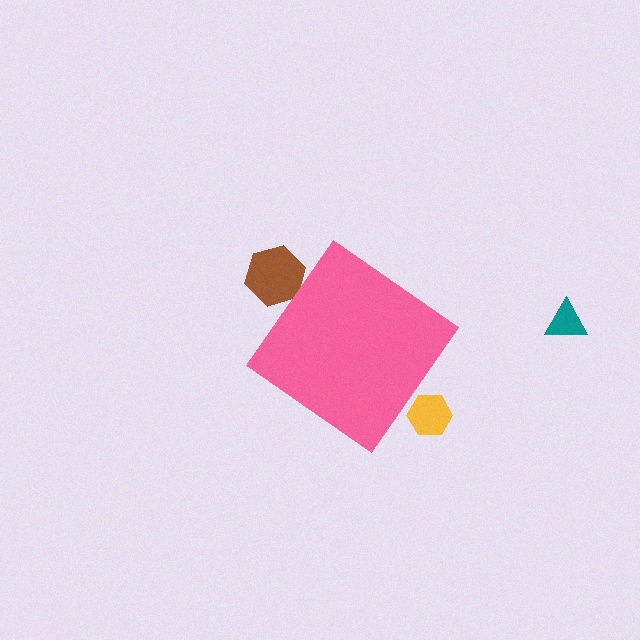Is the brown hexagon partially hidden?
Yes, the brown hexagon is partially hidden behind the pink diamond.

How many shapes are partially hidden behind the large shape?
2 shapes are partially hidden.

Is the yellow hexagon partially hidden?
Yes, the yellow hexagon is partially hidden behind the pink diamond.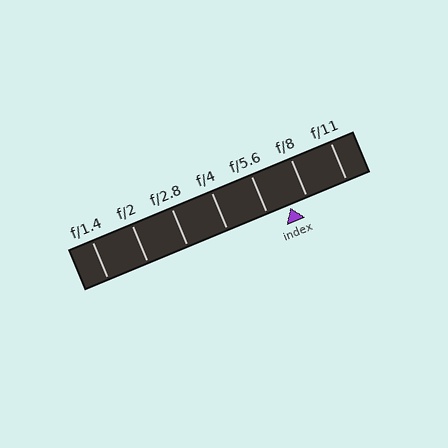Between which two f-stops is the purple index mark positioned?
The index mark is between f/5.6 and f/8.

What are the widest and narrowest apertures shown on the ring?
The widest aperture shown is f/1.4 and the narrowest is f/11.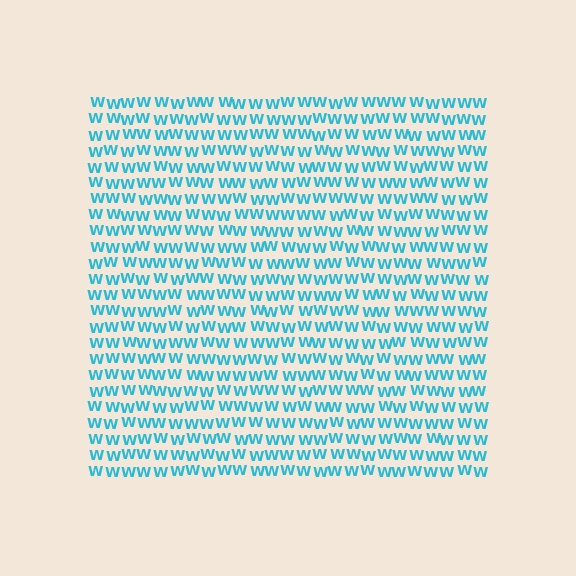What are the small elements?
The small elements are letter W's.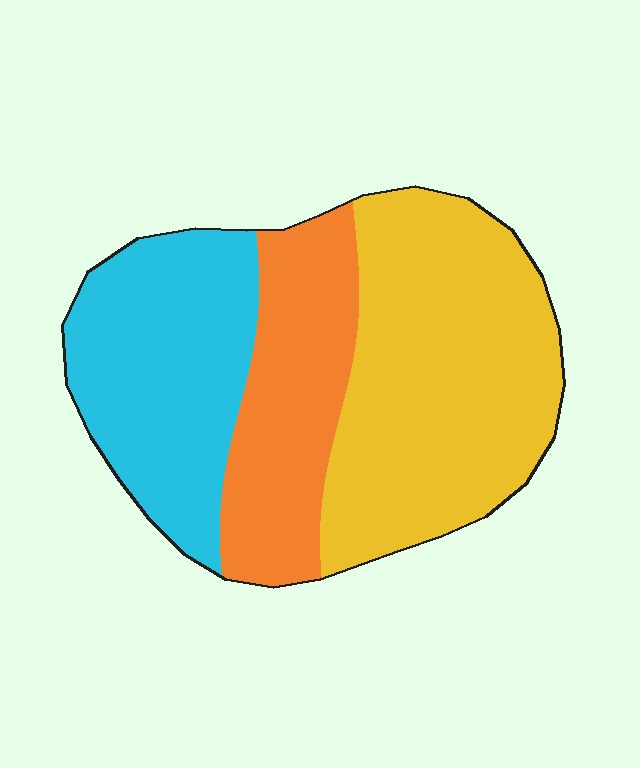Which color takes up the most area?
Yellow, at roughly 45%.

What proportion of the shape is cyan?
Cyan takes up between a sixth and a third of the shape.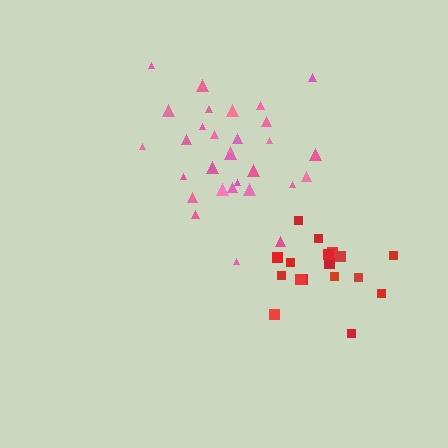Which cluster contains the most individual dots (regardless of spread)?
Pink (31).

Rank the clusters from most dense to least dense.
red, pink.